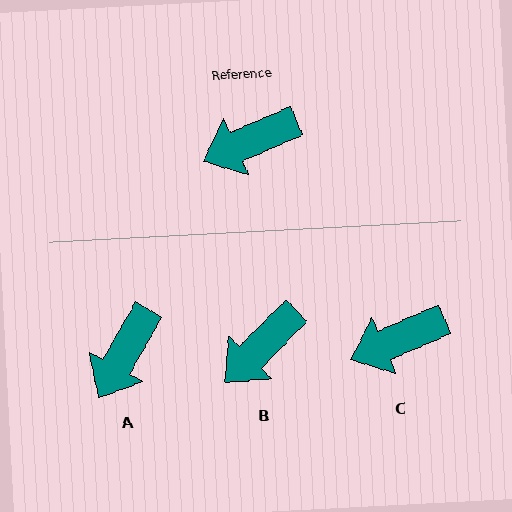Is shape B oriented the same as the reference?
No, it is off by about 22 degrees.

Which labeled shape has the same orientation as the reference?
C.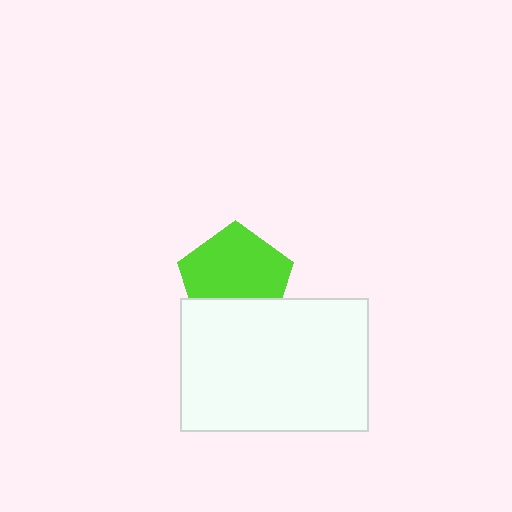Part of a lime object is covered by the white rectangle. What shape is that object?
It is a pentagon.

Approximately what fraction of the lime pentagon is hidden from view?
Roughly 31% of the lime pentagon is hidden behind the white rectangle.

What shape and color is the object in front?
The object in front is a white rectangle.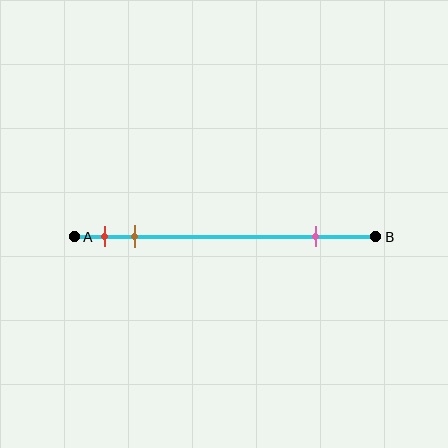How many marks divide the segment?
There are 3 marks dividing the segment.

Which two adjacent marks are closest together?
The red and brown marks are the closest adjacent pair.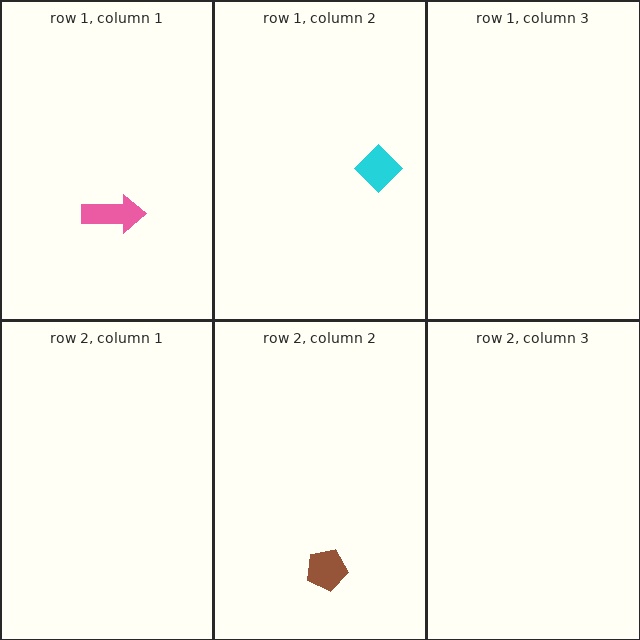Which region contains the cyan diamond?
The row 1, column 2 region.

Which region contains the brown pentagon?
The row 2, column 2 region.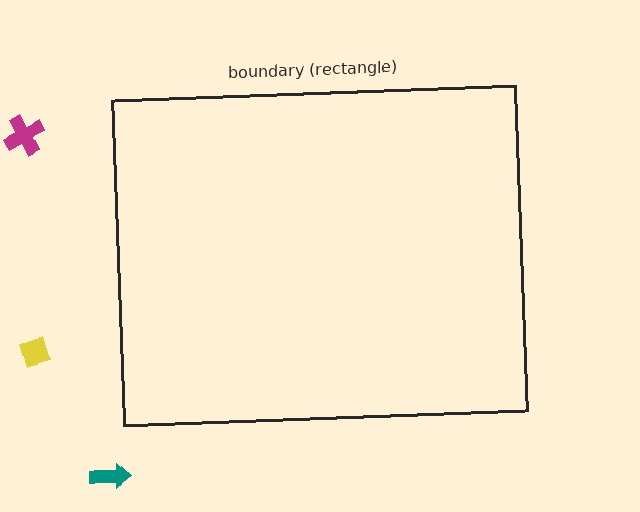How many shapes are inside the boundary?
0 inside, 3 outside.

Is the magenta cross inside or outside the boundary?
Outside.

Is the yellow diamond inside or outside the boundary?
Outside.